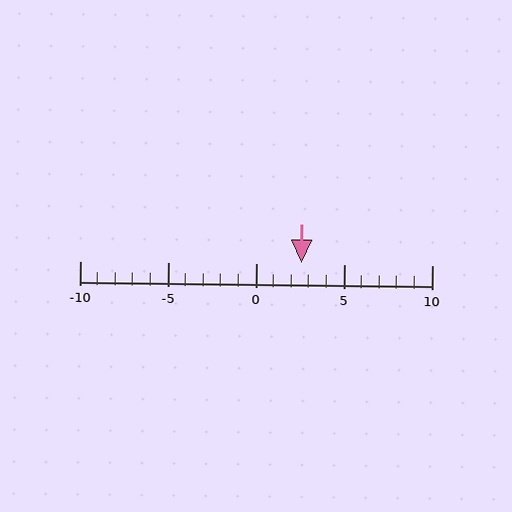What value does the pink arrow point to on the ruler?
The pink arrow points to approximately 3.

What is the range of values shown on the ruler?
The ruler shows values from -10 to 10.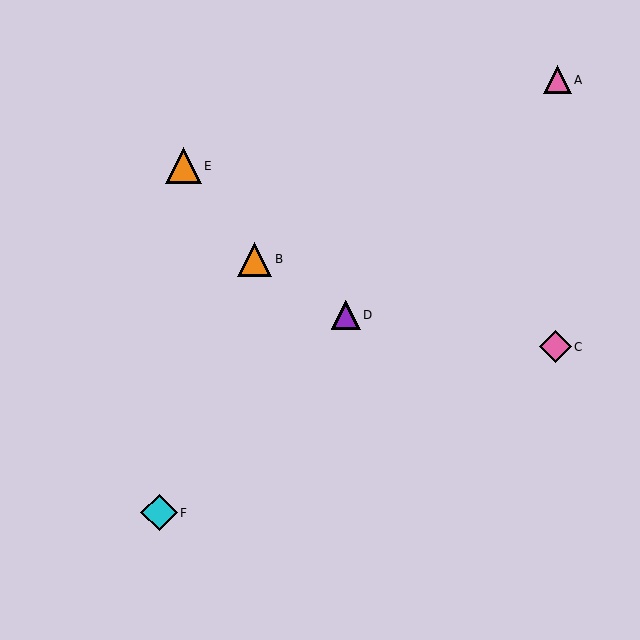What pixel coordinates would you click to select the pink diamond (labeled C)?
Click at (555, 347) to select the pink diamond C.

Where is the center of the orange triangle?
The center of the orange triangle is at (255, 259).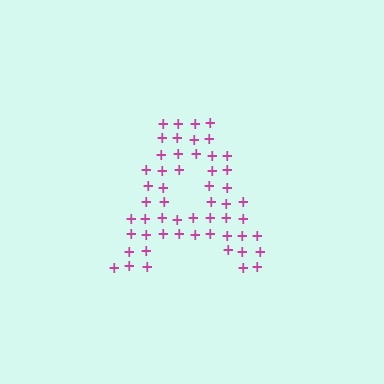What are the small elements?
The small elements are plus signs.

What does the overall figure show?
The overall figure shows the letter A.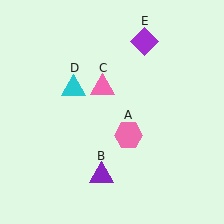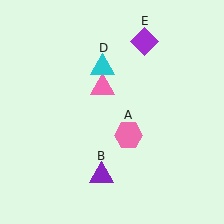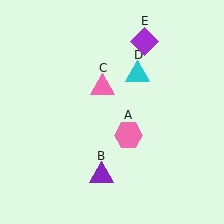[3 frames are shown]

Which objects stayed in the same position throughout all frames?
Pink hexagon (object A) and purple triangle (object B) and pink triangle (object C) and purple diamond (object E) remained stationary.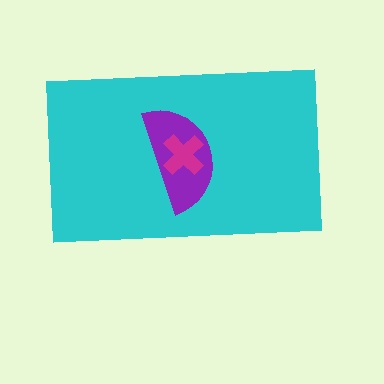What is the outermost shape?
The cyan rectangle.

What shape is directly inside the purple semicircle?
The magenta cross.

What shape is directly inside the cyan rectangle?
The purple semicircle.